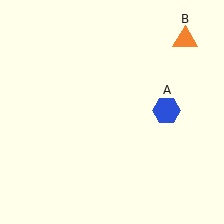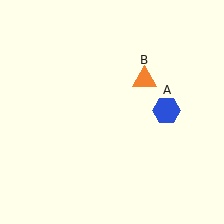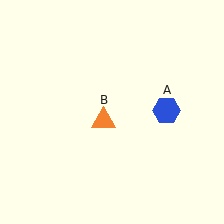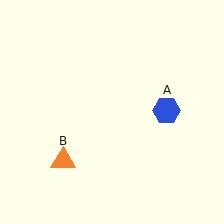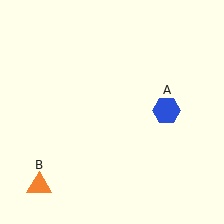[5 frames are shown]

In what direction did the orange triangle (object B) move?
The orange triangle (object B) moved down and to the left.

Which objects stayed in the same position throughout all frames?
Blue hexagon (object A) remained stationary.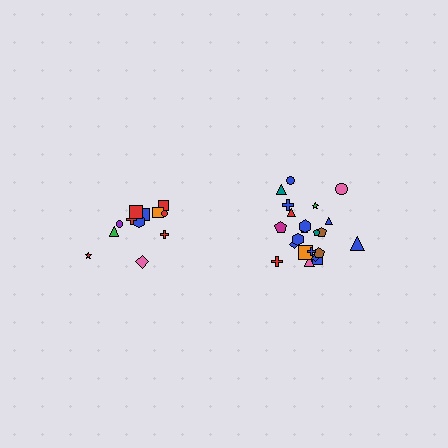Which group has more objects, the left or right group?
The right group.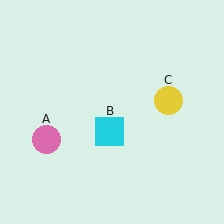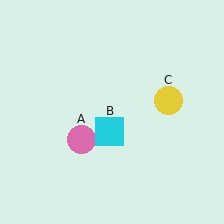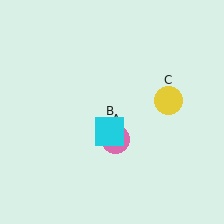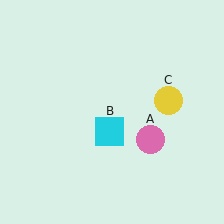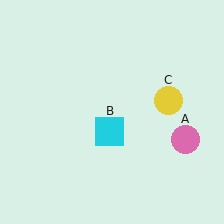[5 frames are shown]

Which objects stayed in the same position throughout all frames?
Cyan square (object B) and yellow circle (object C) remained stationary.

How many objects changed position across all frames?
1 object changed position: pink circle (object A).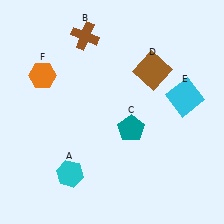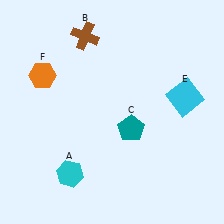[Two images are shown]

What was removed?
The brown square (D) was removed in Image 2.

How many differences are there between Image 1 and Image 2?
There is 1 difference between the two images.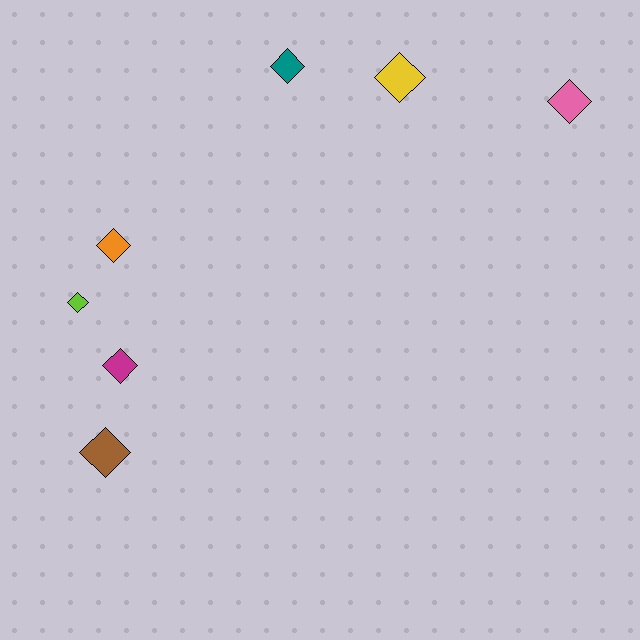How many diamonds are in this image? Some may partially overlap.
There are 7 diamonds.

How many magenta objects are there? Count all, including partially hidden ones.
There is 1 magenta object.